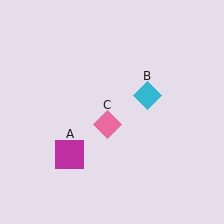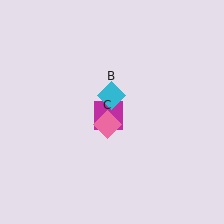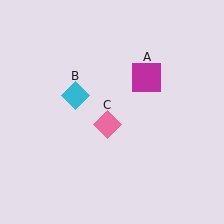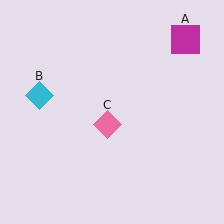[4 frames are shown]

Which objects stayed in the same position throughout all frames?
Pink diamond (object C) remained stationary.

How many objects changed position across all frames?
2 objects changed position: magenta square (object A), cyan diamond (object B).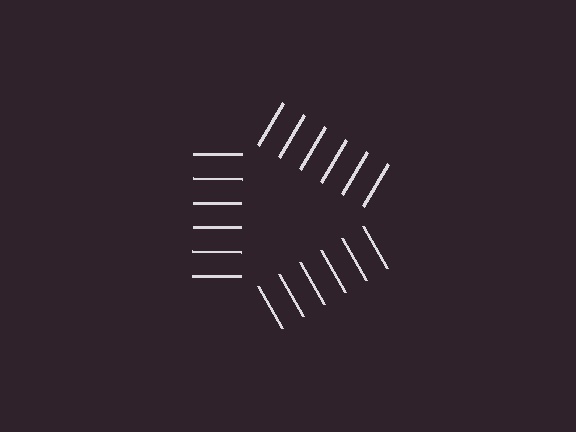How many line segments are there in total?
18 — 6 along each of the 3 edges.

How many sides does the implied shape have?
3 sides — the line-ends trace a triangle.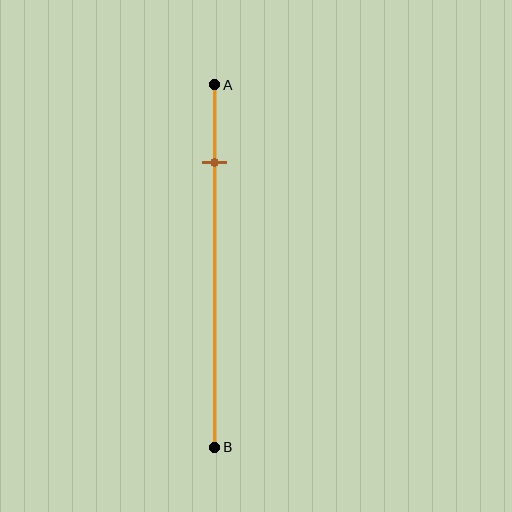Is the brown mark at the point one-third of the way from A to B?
No, the mark is at about 20% from A, not at the 33% one-third point.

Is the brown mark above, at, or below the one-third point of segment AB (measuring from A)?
The brown mark is above the one-third point of segment AB.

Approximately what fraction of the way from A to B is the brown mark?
The brown mark is approximately 20% of the way from A to B.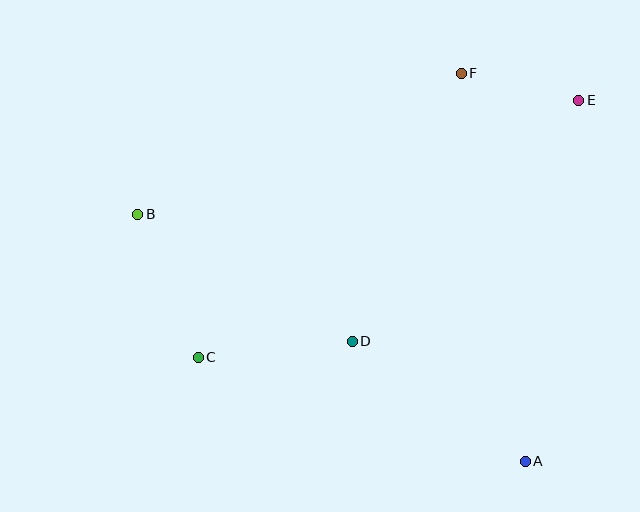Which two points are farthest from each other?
Points A and B are farthest from each other.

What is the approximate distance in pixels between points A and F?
The distance between A and F is approximately 393 pixels.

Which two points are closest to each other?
Points E and F are closest to each other.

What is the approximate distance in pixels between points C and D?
The distance between C and D is approximately 155 pixels.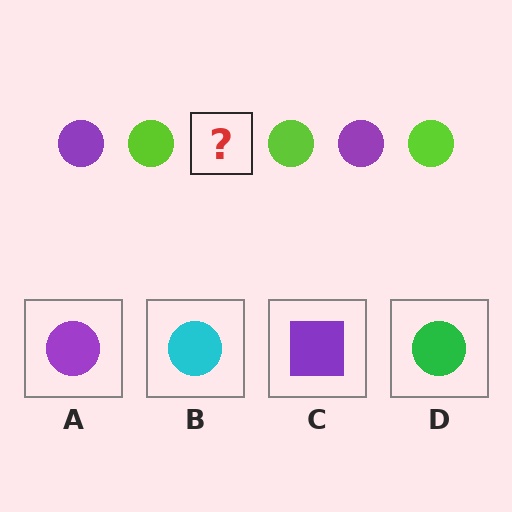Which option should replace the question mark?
Option A.